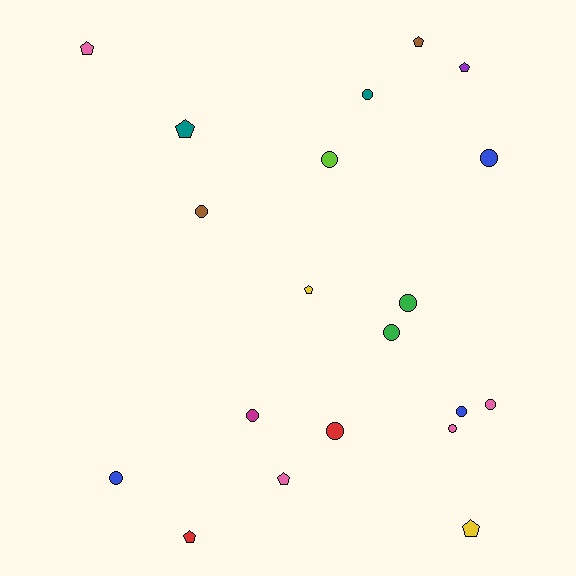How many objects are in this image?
There are 20 objects.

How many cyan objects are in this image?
There are no cyan objects.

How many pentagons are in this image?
There are 8 pentagons.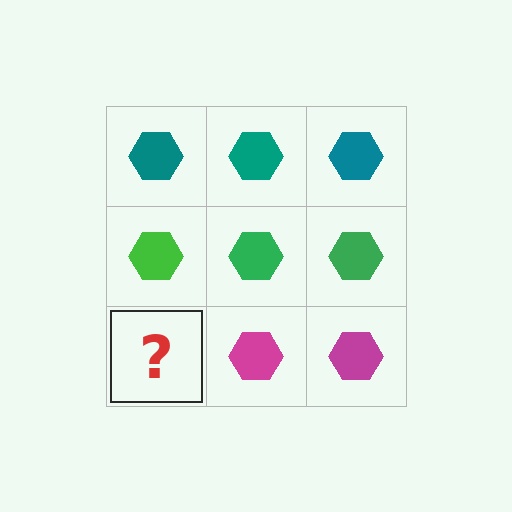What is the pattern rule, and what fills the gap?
The rule is that each row has a consistent color. The gap should be filled with a magenta hexagon.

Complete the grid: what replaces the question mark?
The question mark should be replaced with a magenta hexagon.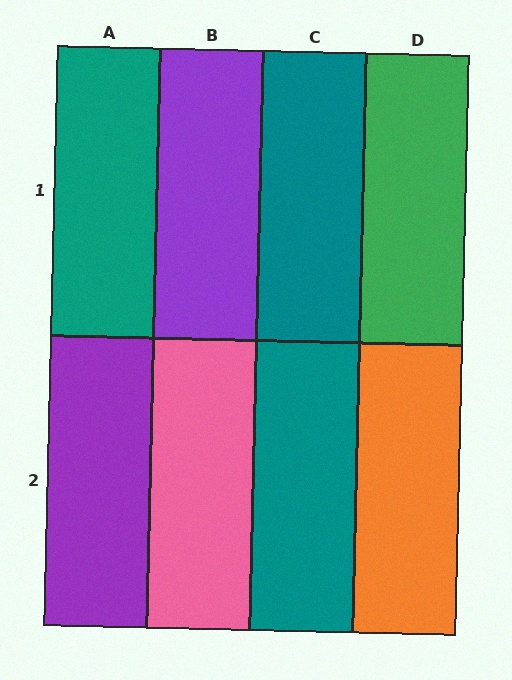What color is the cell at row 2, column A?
Purple.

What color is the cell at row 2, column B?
Pink.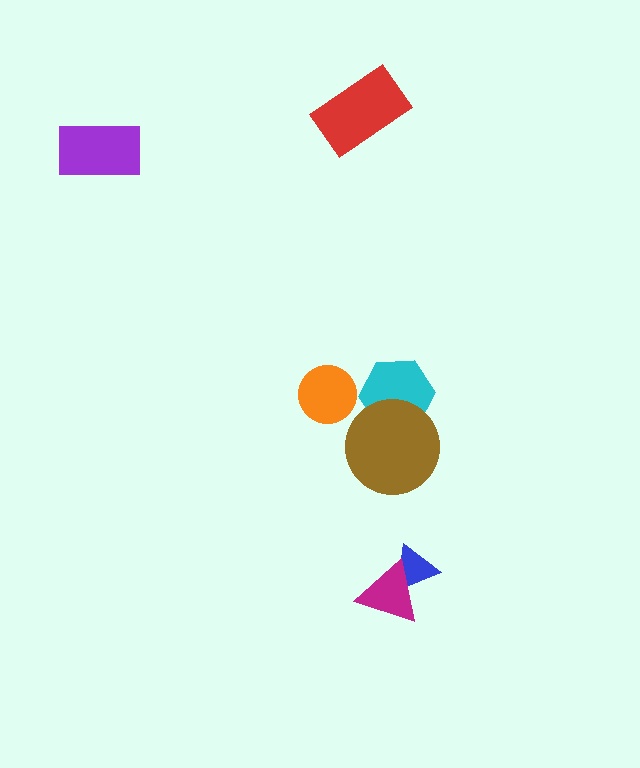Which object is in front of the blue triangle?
The magenta triangle is in front of the blue triangle.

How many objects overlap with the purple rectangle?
0 objects overlap with the purple rectangle.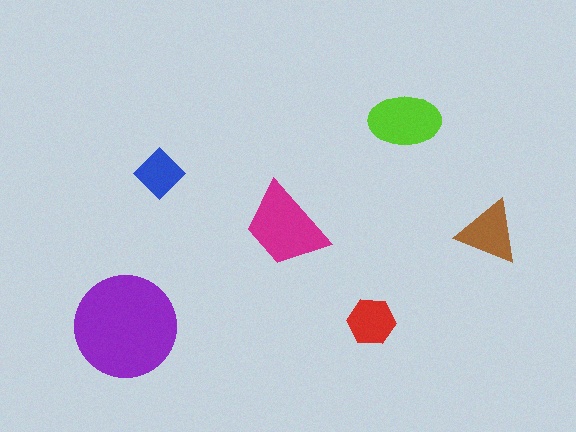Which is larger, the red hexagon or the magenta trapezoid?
The magenta trapezoid.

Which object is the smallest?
The blue diamond.